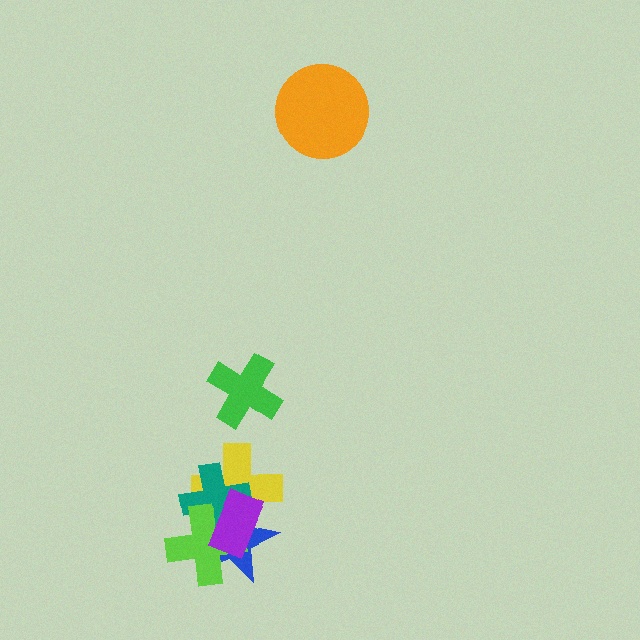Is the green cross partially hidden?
No, no other shape covers it.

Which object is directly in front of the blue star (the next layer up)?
The teal cross is directly in front of the blue star.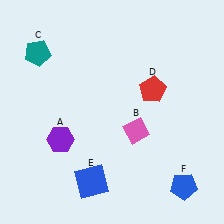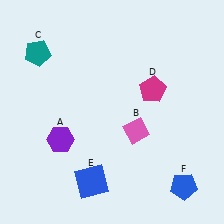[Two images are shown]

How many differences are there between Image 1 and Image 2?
There is 1 difference between the two images.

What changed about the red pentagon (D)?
In Image 1, D is red. In Image 2, it changed to magenta.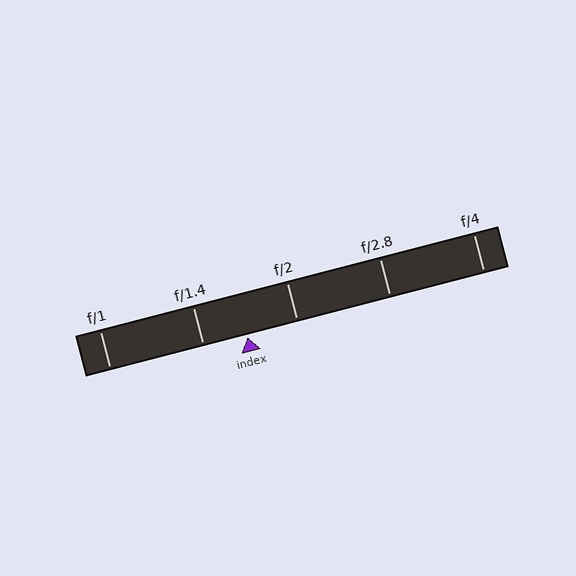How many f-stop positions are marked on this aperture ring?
There are 5 f-stop positions marked.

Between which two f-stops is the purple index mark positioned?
The index mark is between f/1.4 and f/2.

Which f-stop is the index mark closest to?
The index mark is closest to f/1.4.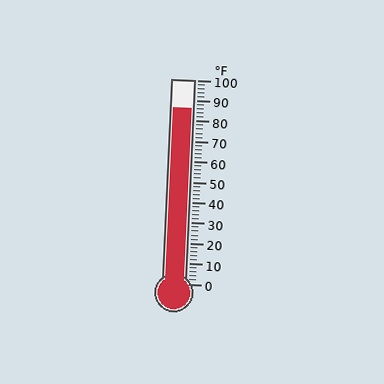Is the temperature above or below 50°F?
The temperature is above 50°F.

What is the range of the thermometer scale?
The thermometer scale ranges from 0°F to 100°F.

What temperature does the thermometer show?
The thermometer shows approximately 86°F.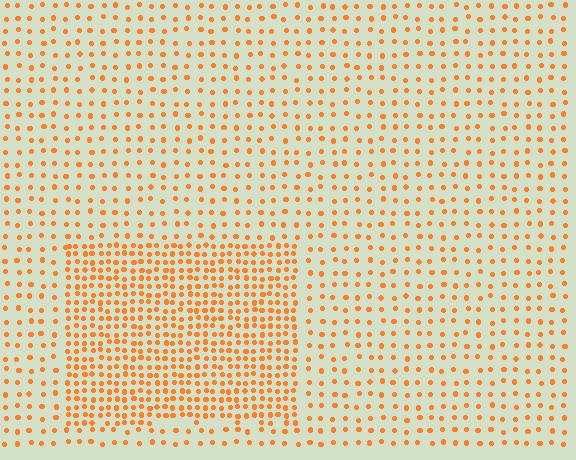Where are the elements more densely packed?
The elements are more densely packed inside the rectangle boundary.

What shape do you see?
I see a rectangle.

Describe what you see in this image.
The image contains small orange elements arranged at two different densities. A rectangle-shaped region is visible where the elements are more densely packed than the surrounding area.